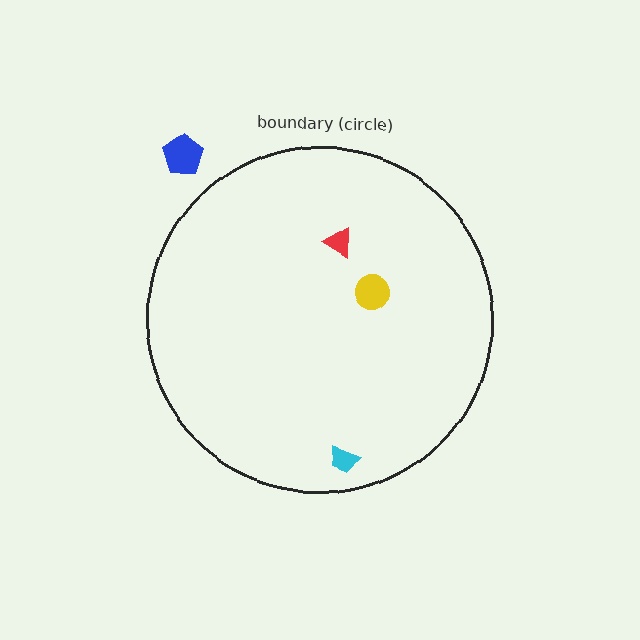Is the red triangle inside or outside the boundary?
Inside.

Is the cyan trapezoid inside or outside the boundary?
Inside.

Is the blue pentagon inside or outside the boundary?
Outside.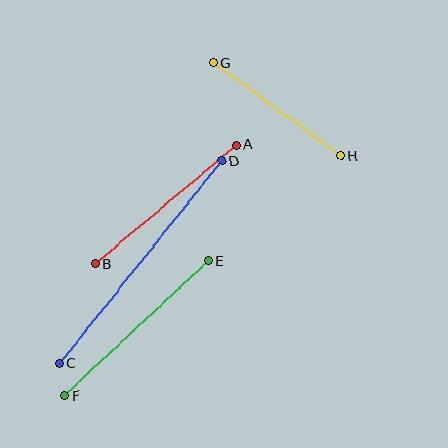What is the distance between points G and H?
The distance is approximately 157 pixels.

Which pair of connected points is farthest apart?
Points C and D are farthest apart.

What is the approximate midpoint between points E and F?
The midpoint is at approximately (136, 328) pixels.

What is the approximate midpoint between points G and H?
The midpoint is at approximately (277, 109) pixels.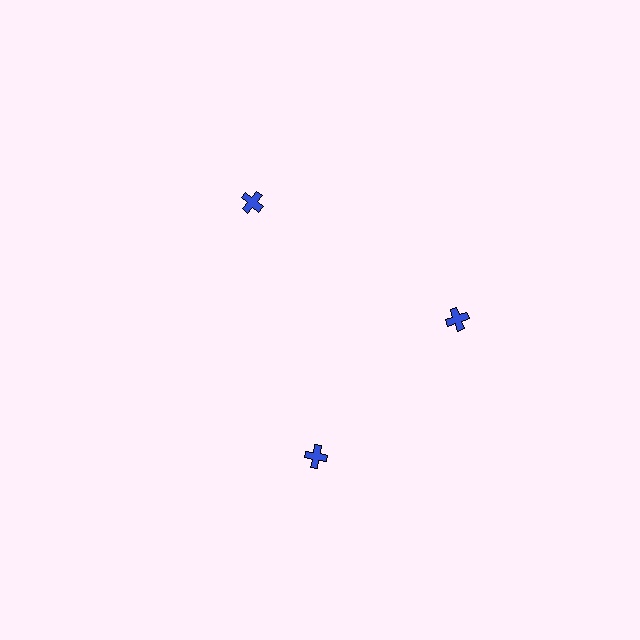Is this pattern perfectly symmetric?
No. The 3 blue crosses are arranged in a ring, but one element near the 7 o'clock position is rotated out of alignment along the ring, breaking the 3-fold rotational symmetry.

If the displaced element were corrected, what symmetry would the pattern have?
It would have 3-fold rotational symmetry — the pattern would map onto itself every 120 degrees.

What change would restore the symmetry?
The symmetry would be restored by rotating it back into even spacing with its neighbors so that all 3 crosses sit at equal angles and equal distance from the center.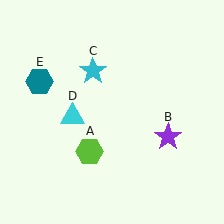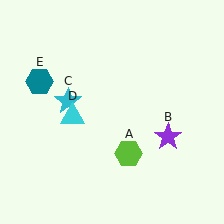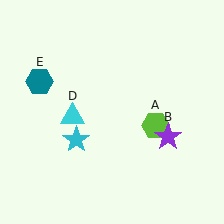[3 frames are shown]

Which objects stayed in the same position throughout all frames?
Purple star (object B) and cyan triangle (object D) and teal hexagon (object E) remained stationary.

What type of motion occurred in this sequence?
The lime hexagon (object A), cyan star (object C) rotated counterclockwise around the center of the scene.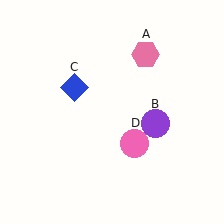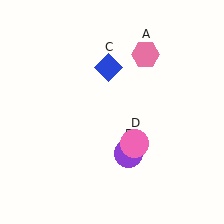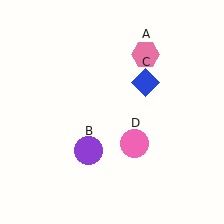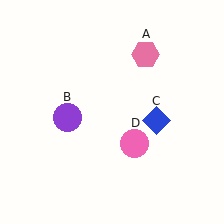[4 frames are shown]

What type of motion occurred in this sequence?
The purple circle (object B), blue diamond (object C) rotated clockwise around the center of the scene.